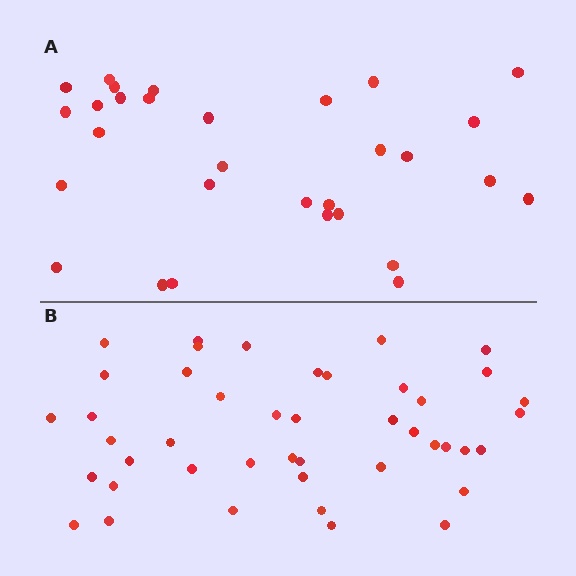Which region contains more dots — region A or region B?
Region B (the bottom region) has more dots.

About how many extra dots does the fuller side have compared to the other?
Region B has approximately 15 more dots than region A.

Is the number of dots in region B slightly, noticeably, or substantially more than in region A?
Region B has substantially more. The ratio is roughly 1.5 to 1.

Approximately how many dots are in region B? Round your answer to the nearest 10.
About 40 dots. (The exact count is 44, which rounds to 40.)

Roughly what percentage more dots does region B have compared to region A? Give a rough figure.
About 45% more.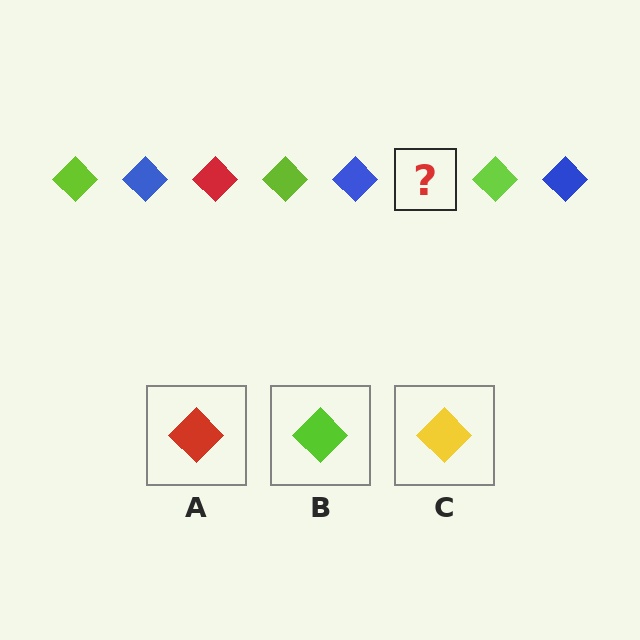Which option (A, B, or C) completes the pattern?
A.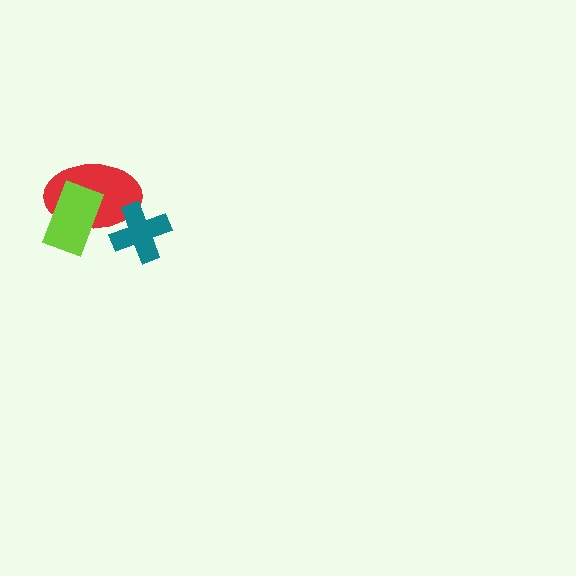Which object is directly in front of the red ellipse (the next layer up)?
The teal cross is directly in front of the red ellipse.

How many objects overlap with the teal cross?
1 object overlaps with the teal cross.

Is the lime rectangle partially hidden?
No, no other shape covers it.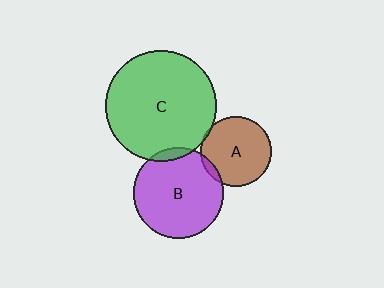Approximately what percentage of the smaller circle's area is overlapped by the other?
Approximately 5%.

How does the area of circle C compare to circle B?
Approximately 1.5 times.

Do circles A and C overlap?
Yes.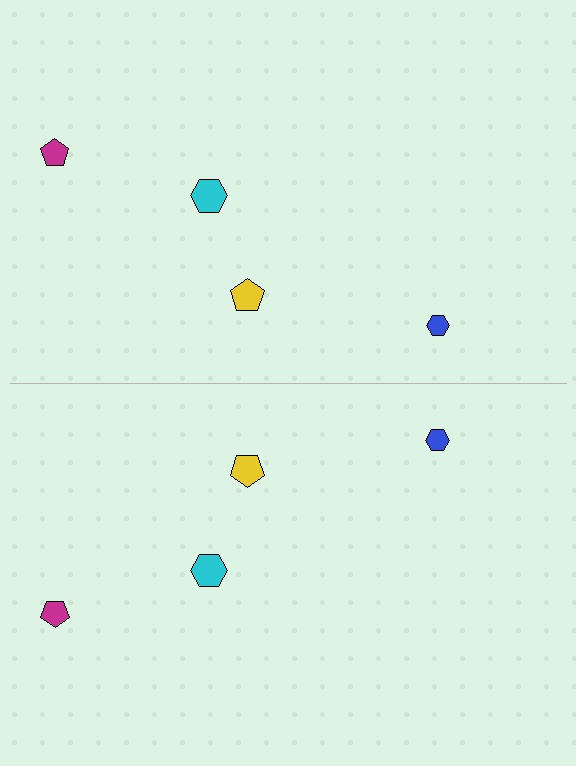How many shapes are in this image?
There are 8 shapes in this image.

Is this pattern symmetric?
Yes, this pattern has bilateral (reflection) symmetry.